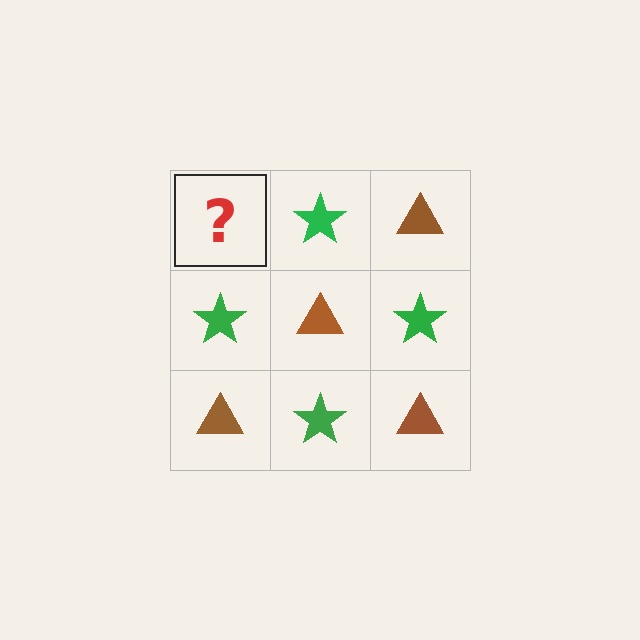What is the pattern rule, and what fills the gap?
The rule is that it alternates brown triangle and green star in a checkerboard pattern. The gap should be filled with a brown triangle.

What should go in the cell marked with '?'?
The missing cell should contain a brown triangle.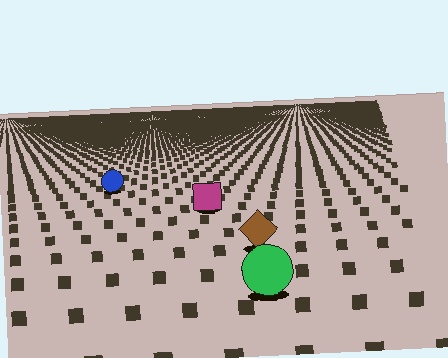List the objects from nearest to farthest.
From nearest to farthest: the green circle, the brown diamond, the magenta square, the blue circle.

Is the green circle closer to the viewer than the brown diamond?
Yes. The green circle is closer — you can tell from the texture gradient: the ground texture is coarser near it.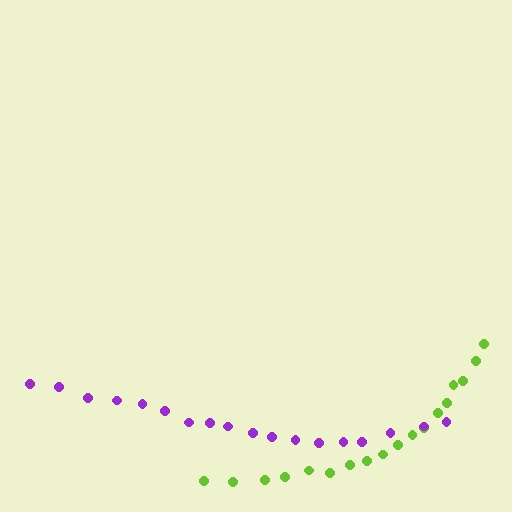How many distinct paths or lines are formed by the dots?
There are 2 distinct paths.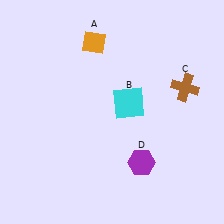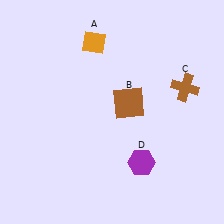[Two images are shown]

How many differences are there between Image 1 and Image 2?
There is 1 difference between the two images.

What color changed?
The square (B) changed from cyan in Image 1 to brown in Image 2.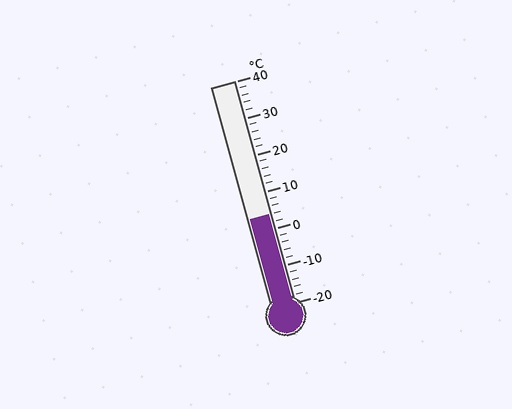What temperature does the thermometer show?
The thermometer shows approximately 4°C.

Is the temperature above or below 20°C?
The temperature is below 20°C.